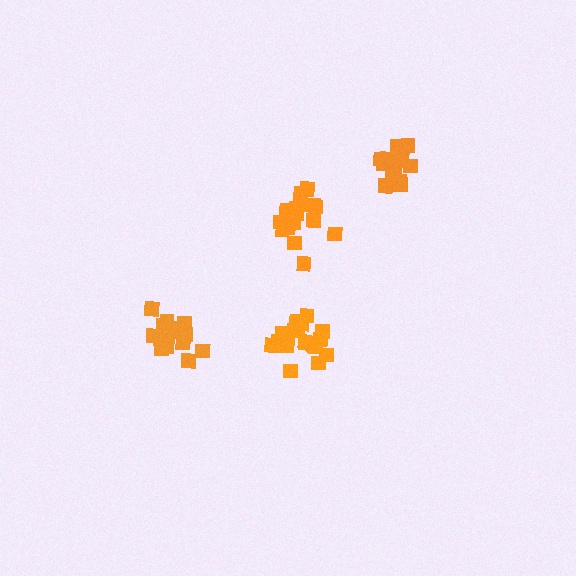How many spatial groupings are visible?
There are 4 spatial groupings.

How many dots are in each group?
Group 1: 18 dots, Group 2: 21 dots, Group 3: 20 dots, Group 4: 15 dots (74 total).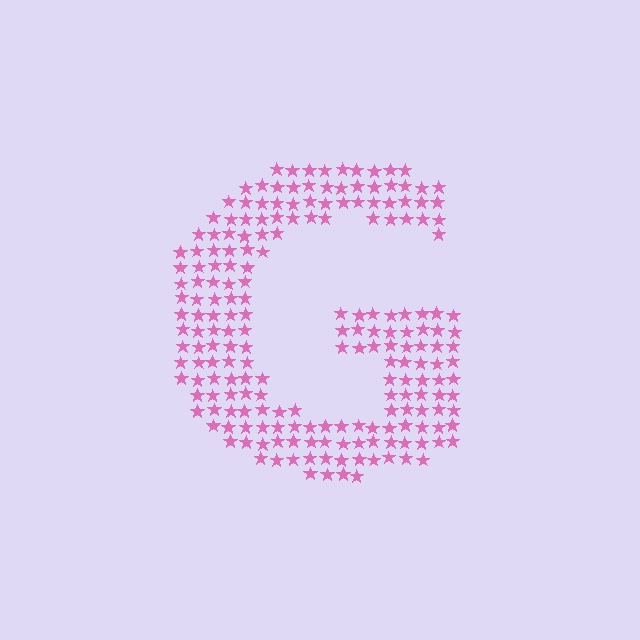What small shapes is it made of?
It is made of small stars.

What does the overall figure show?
The overall figure shows the letter G.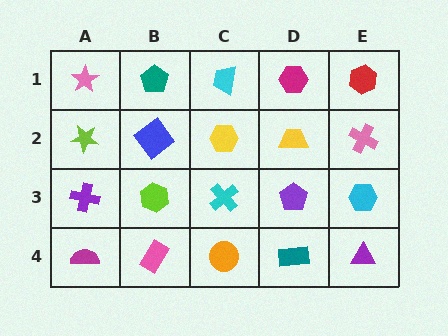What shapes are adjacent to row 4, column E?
A cyan hexagon (row 3, column E), a teal rectangle (row 4, column D).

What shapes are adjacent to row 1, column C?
A yellow hexagon (row 2, column C), a teal pentagon (row 1, column B), a magenta hexagon (row 1, column D).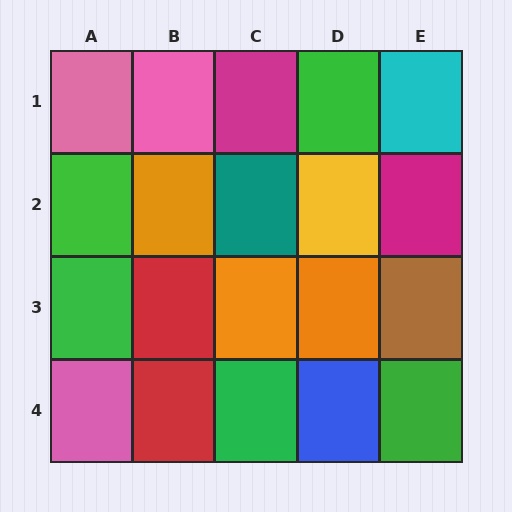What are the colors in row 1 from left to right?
Pink, pink, magenta, green, cyan.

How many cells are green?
5 cells are green.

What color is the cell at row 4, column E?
Green.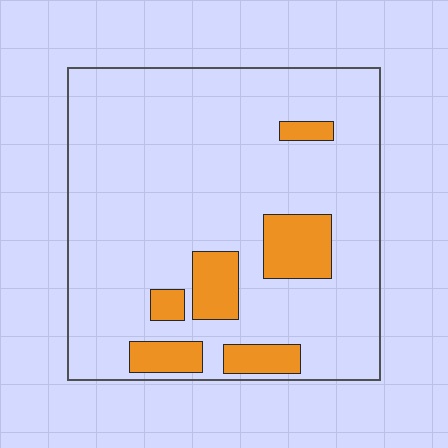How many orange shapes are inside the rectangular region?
6.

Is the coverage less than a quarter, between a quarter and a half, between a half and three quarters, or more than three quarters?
Less than a quarter.